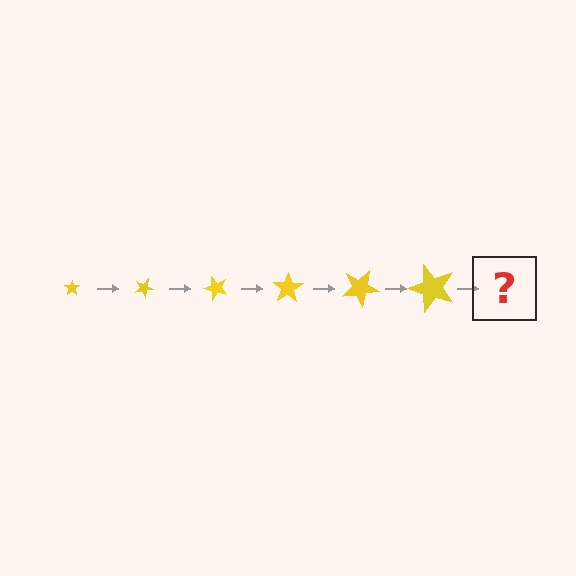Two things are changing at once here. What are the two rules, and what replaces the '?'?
The two rules are that the star grows larger each step and it rotates 25 degrees each step. The '?' should be a star, larger than the previous one and rotated 150 degrees from the start.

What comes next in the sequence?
The next element should be a star, larger than the previous one and rotated 150 degrees from the start.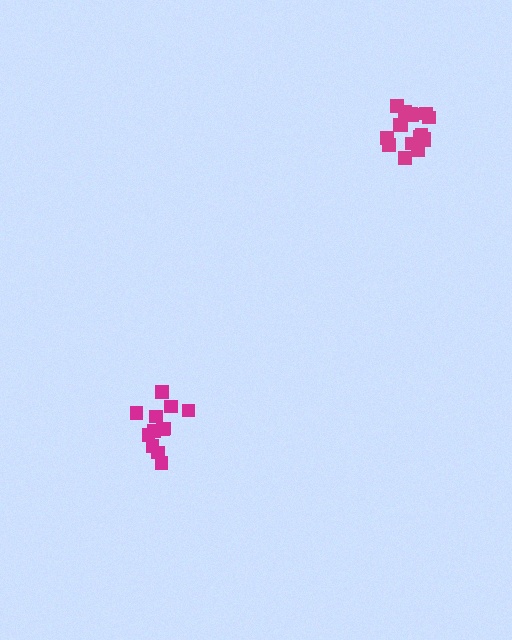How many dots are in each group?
Group 1: 12 dots, Group 2: 17 dots (29 total).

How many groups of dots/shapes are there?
There are 2 groups.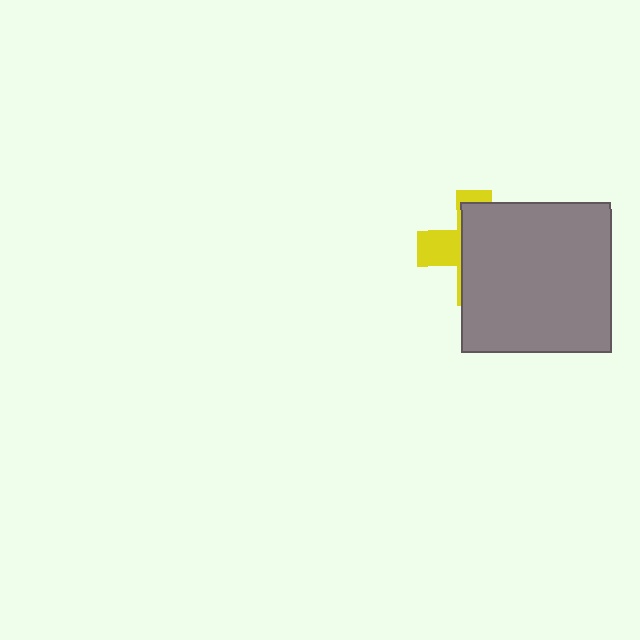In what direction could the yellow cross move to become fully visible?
The yellow cross could move left. That would shift it out from behind the gray square entirely.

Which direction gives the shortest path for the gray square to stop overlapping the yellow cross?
Moving right gives the shortest separation.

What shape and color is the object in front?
The object in front is a gray square.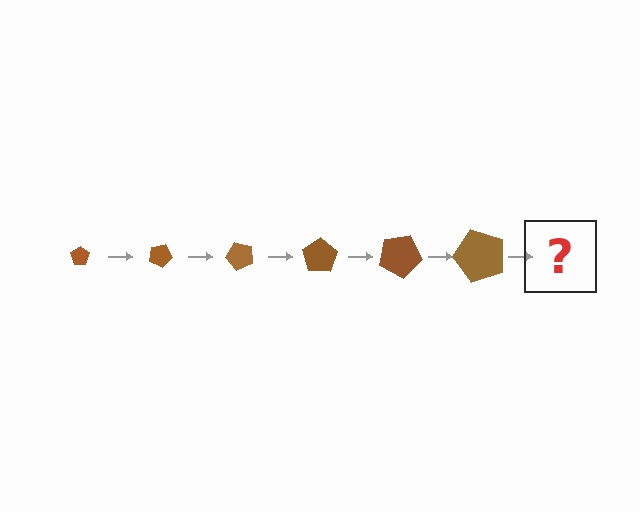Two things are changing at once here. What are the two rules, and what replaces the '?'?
The two rules are that the pentagon grows larger each step and it rotates 25 degrees each step. The '?' should be a pentagon, larger than the previous one and rotated 150 degrees from the start.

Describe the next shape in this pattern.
It should be a pentagon, larger than the previous one and rotated 150 degrees from the start.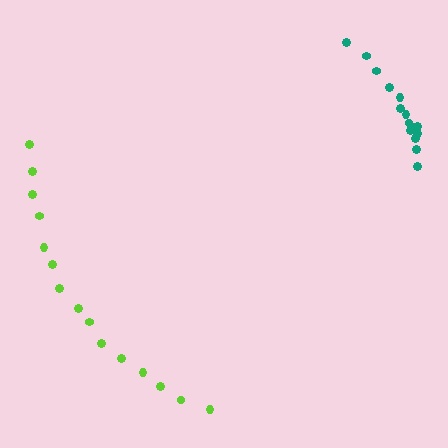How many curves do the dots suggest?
There are 2 distinct paths.